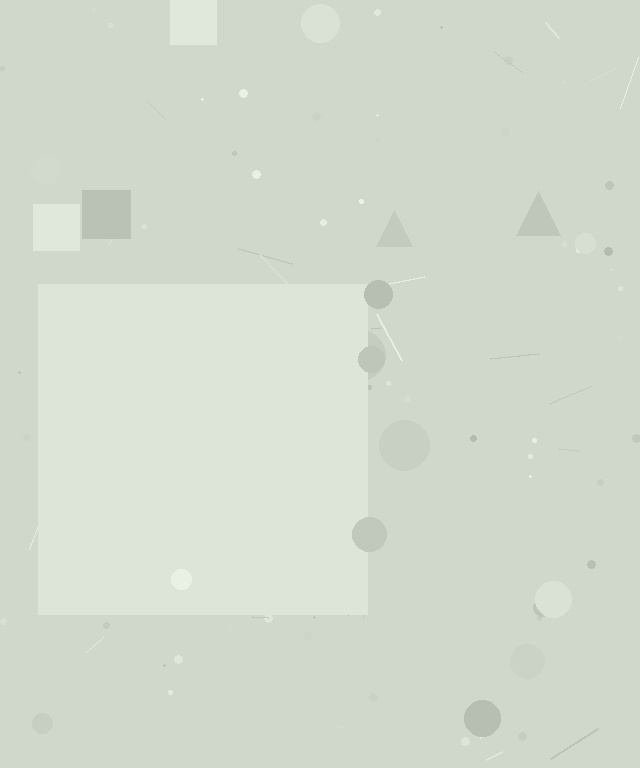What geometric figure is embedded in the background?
A square is embedded in the background.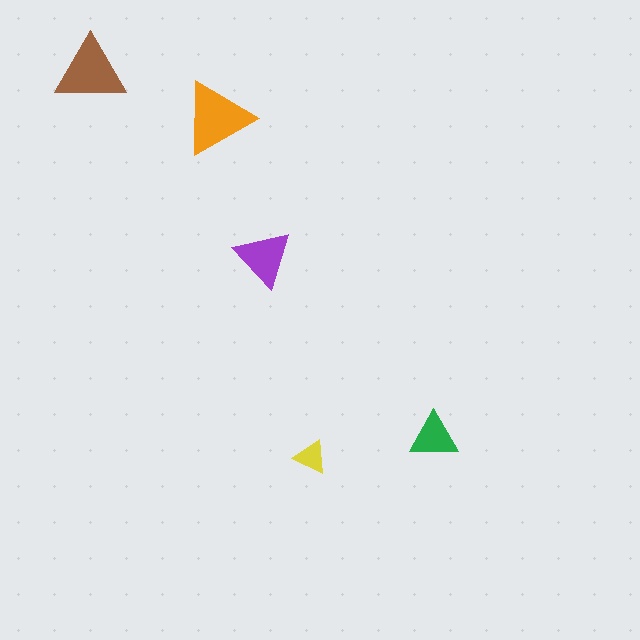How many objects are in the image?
There are 5 objects in the image.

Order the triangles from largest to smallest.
the orange one, the brown one, the purple one, the green one, the yellow one.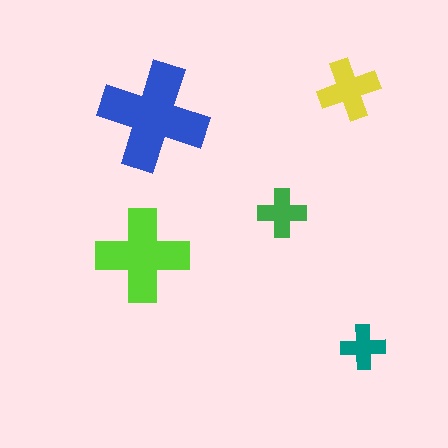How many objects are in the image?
There are 5 objects in the image.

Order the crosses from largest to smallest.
the blue one, the lime one, the yellow one, the green one, the teal one.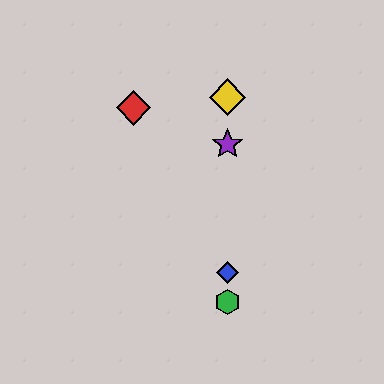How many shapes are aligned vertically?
4 shapes (the blue diamond, the green hexagon, the yellow diamond, the purple star) are aligned vertically.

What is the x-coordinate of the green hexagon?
The green hexagon is at x≈228.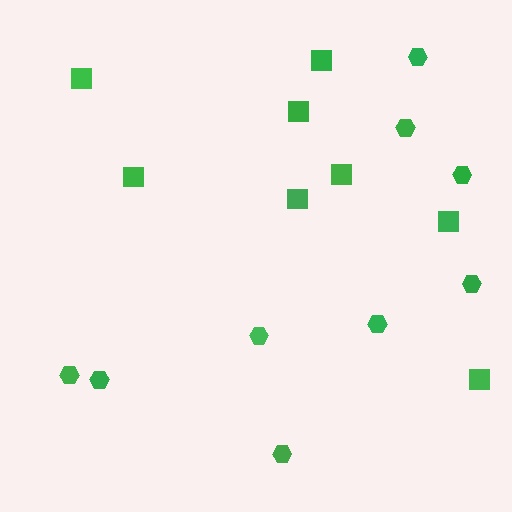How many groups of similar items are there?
There are 2 groups: one group of hexagons (9) and one group of squares (8).